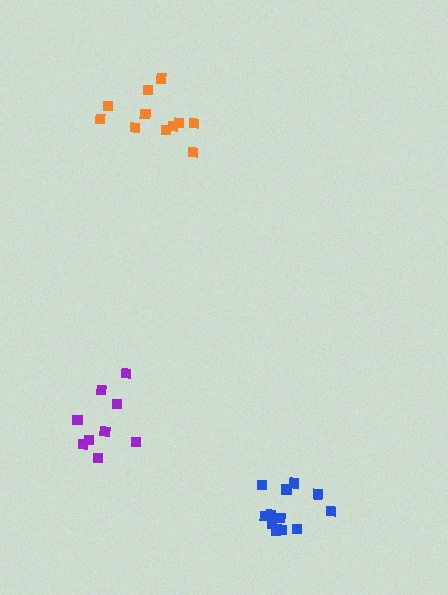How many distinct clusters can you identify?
There are 3 distinct clusters.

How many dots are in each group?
Group 1: 9 dots, Group 2: 11 dots, Group 3: 13 dots (33 total).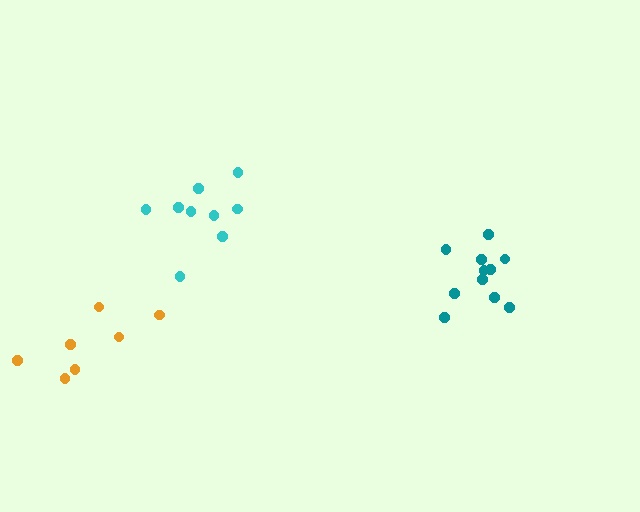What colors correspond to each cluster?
The clusters are colored: orange, cyan, teal.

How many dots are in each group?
Group 1: 7 dots, Group 2: 9 dots, Group 3: 11 dots (27 total).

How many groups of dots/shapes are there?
There are 3 groups.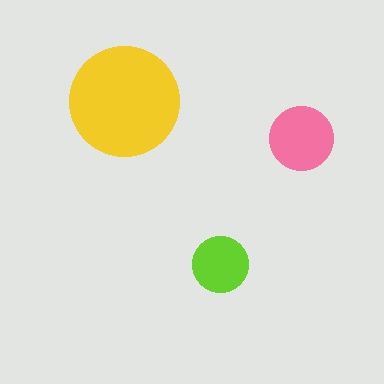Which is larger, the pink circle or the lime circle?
The pink one.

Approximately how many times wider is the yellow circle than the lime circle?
About 2 times wider.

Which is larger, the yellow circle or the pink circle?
The yellow one.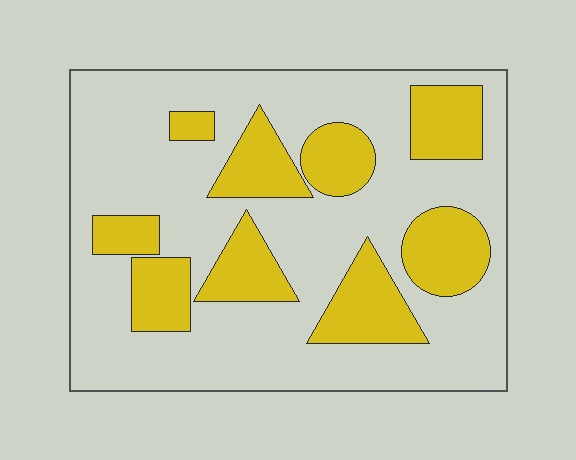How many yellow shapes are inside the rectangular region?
9.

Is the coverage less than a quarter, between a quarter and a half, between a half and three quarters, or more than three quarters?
Between a quarter and a half.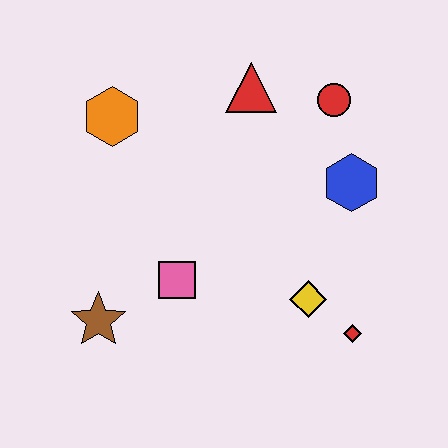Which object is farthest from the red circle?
The brown star is farthest from the red circle.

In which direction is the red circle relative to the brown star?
The red circle is to the right of the brown star.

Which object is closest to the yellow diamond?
The red diamond is closest to the yellow diamond.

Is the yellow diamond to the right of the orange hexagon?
Yes